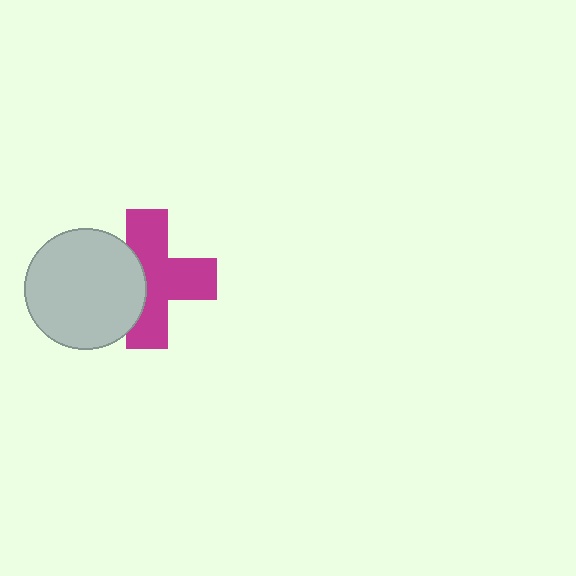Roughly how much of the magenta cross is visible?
Most of it is visible (roughly 66%).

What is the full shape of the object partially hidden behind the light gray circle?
The partially hidden object is a magenta cross.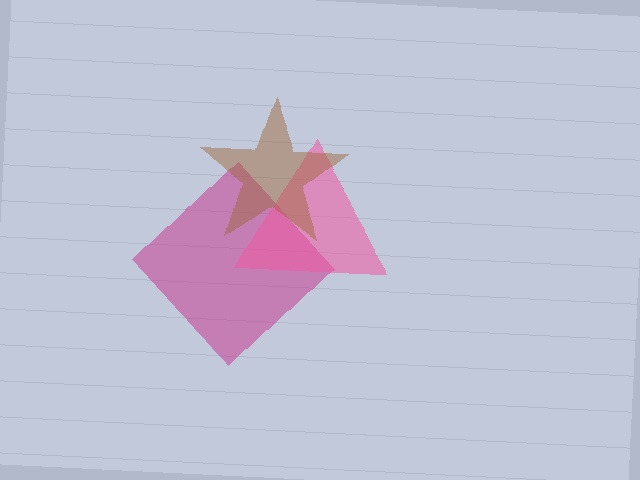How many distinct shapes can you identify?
There are 3 distinct shapes: a magenta diamond, a pink triangle, a brown star.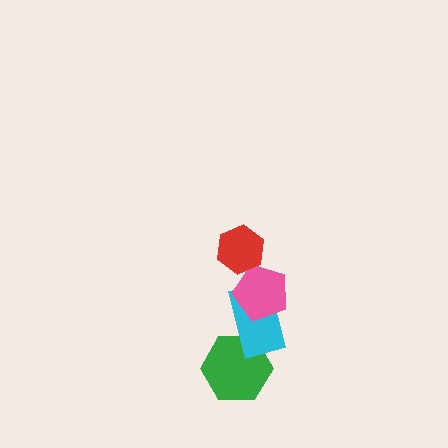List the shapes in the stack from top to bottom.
From top to bottom: the red hexagon, the pink pentagon, the cyan rectangle, the green hexagon.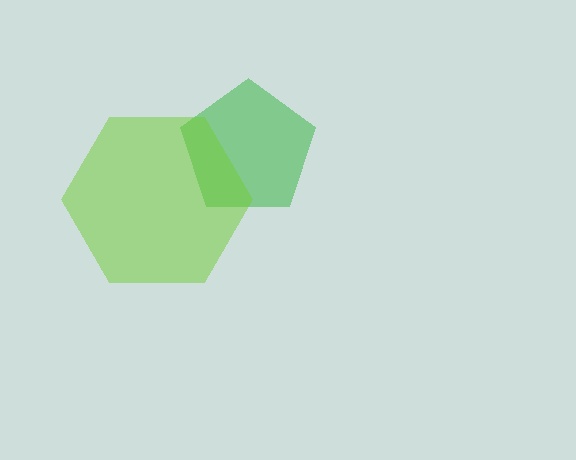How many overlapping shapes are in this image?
There are 2 overlapping shapes in the image.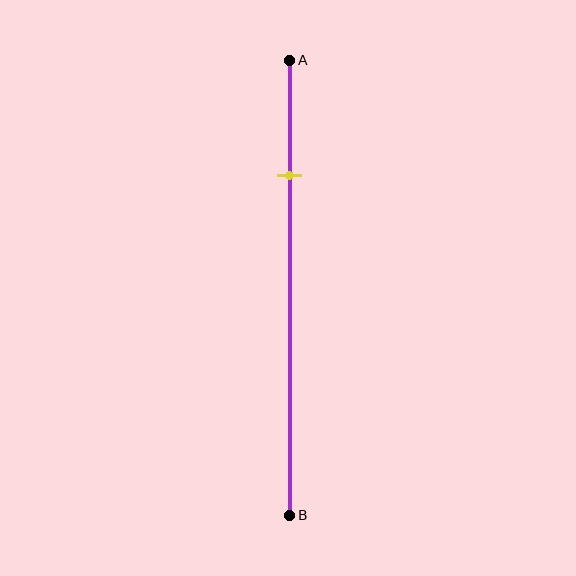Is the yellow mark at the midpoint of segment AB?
No, the mark is at about 25% from A, not at the 50% midpoint.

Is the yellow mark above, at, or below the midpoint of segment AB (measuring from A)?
The yellow mark is above the midpoint of segment AB.